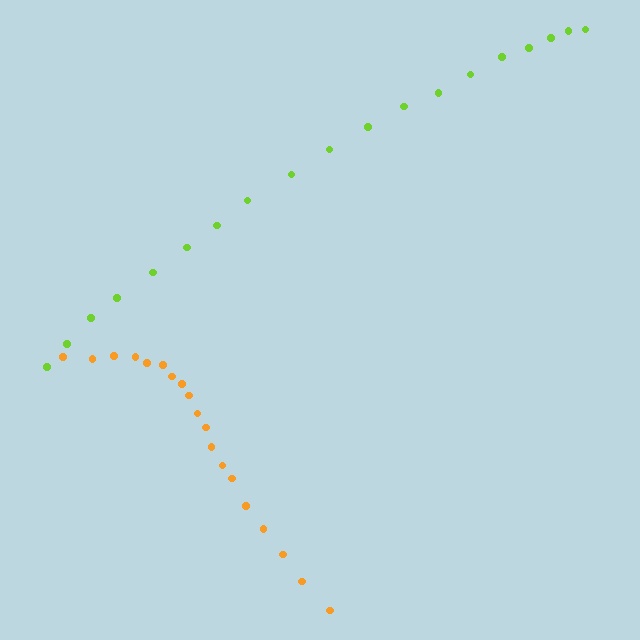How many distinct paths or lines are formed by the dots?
There are 2 distinct paths.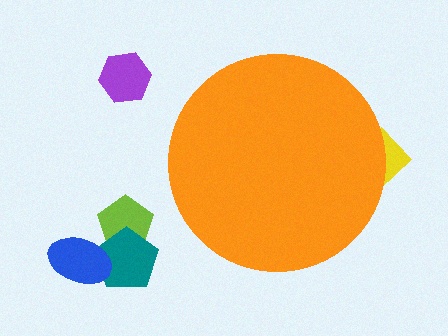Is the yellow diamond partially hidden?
Yes, the yellow diamond is partially hidden behind the orange circle.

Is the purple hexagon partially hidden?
No, the purple hexagon is fully visible.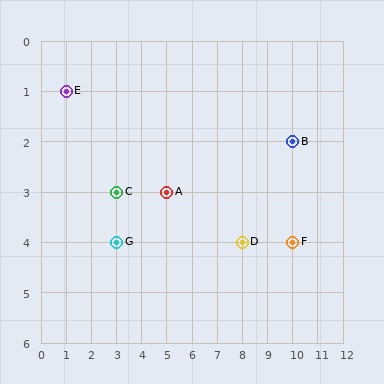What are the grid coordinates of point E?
Point E is at grid coordinates (1, 1).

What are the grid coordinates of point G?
Point G is at grid coordinates (3, 4).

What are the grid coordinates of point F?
Point F is at grid coordinates (10, 4).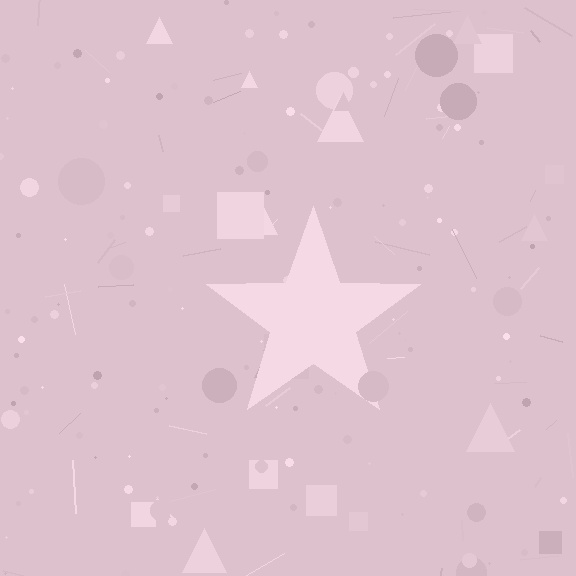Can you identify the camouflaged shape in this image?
The camouflaged shape is a star.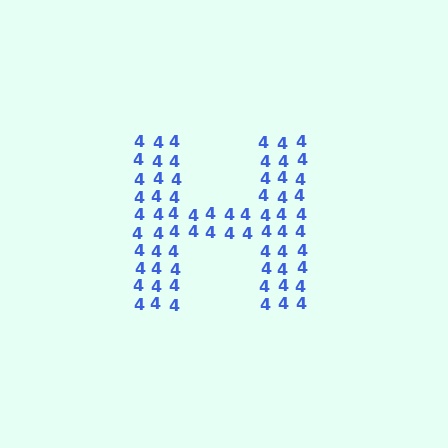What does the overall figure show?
The overall figure shows the letter H.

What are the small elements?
The small elements are digit 4's.